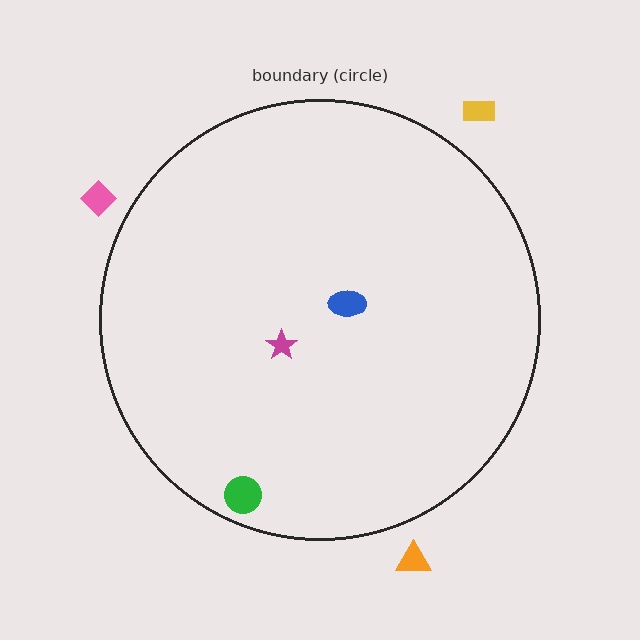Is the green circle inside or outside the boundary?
Inside.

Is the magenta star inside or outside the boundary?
Inside.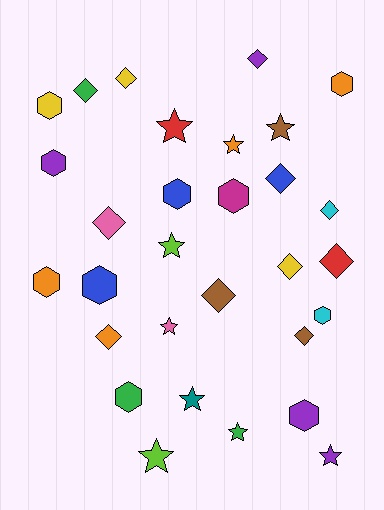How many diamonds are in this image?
There are 11 diamonds.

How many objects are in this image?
There are 30 objects.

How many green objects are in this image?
There are 3 green objects.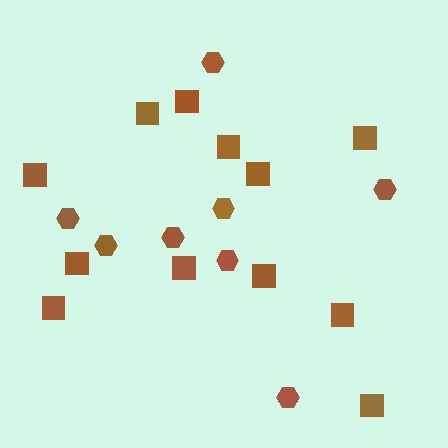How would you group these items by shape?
There are 2 groups: one group of hexagons (8) and one group of squares (12).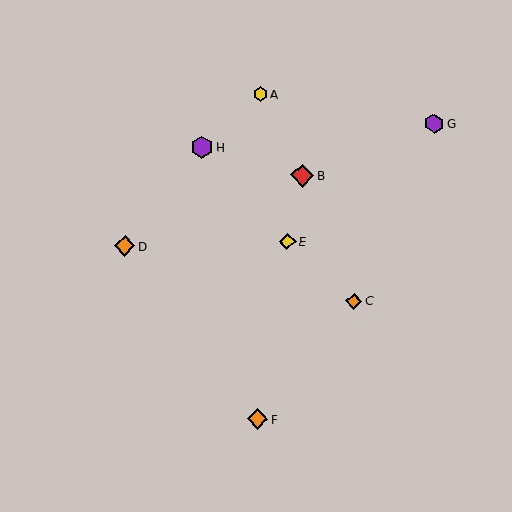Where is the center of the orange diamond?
The center of the orange diamond is at (125, 246).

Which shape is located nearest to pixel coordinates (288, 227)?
The yellow diamond (labeled E) at (287, 241) is nearest to that location.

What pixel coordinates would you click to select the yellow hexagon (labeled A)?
Click at (260, 94) to select the yellow hexagon A.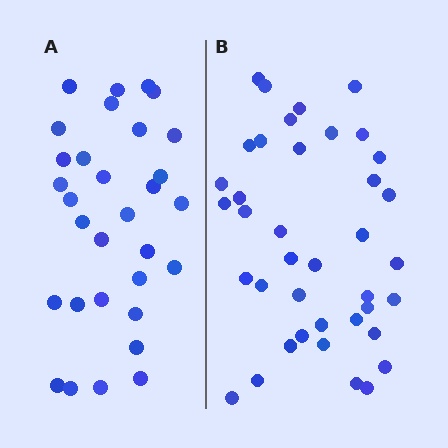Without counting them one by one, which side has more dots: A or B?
Region B (the right region) has more dots.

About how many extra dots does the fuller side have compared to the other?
Region B has roughly 8 or so more dots than region A.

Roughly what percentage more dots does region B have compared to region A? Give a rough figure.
About 25% more.